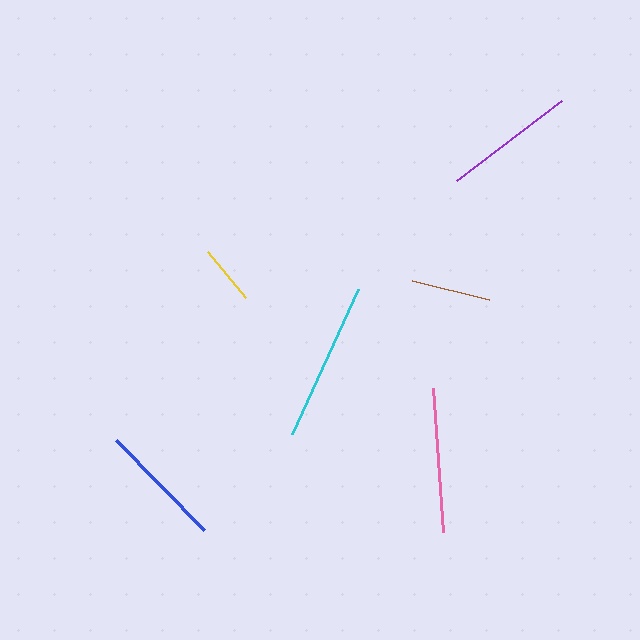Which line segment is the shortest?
The yellow line is the shortest at approximately 60 pixels.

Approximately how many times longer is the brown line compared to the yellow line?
The brown line is approximately 1.3 times the length of the yellow line.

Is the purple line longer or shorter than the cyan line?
The cyan line is longer than the purple line.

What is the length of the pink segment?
The pink segment is approximately 144 pixels long.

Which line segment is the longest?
The cyan line is the longest at approximately 159 pixels.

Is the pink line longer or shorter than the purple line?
The pink line is longer than the purple line.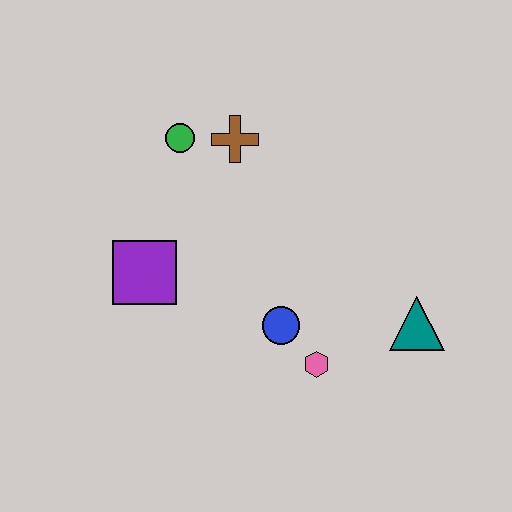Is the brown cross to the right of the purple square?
Yes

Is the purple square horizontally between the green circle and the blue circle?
No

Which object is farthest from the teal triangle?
The green circle is farthest from the teal triangle.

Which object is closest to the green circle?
The brown cross is closest to the green circle.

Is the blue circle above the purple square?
No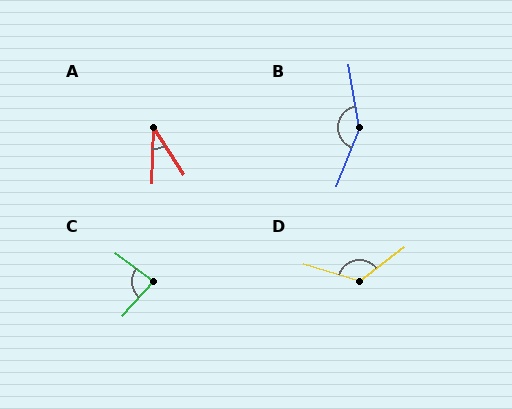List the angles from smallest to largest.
A (34°), C (86°), D (125°), B (149°).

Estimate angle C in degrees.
Approximately 86 degrees.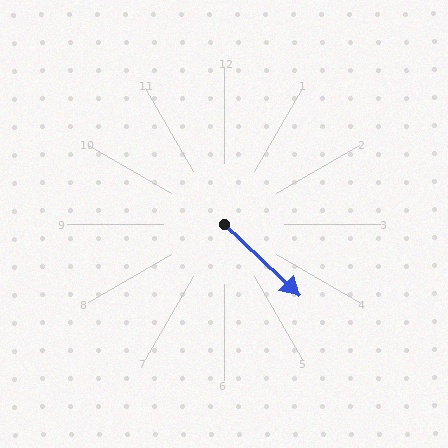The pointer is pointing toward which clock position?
Roughly 4 o'clock.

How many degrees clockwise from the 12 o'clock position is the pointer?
Approximately 133 degrees.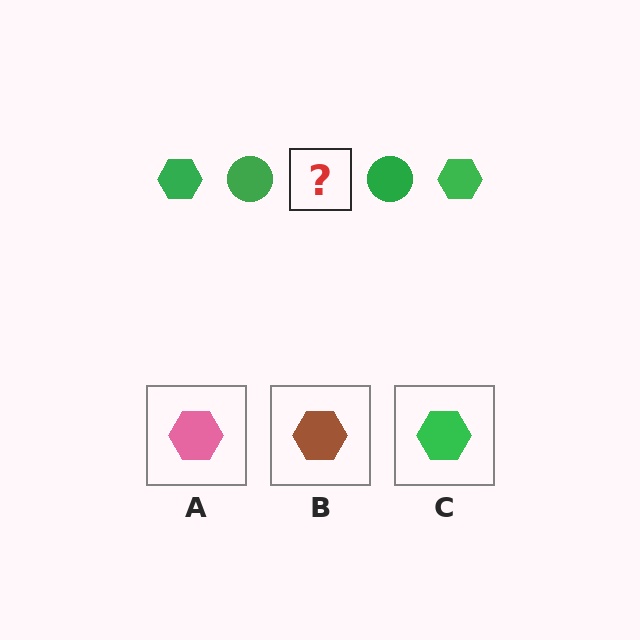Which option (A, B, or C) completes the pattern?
C.